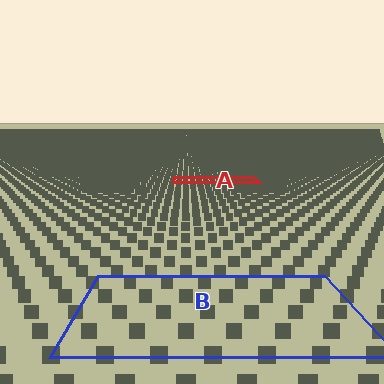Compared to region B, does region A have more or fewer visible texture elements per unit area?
Region A has more texture elements per unit area — they are packed more densely because it is farther away.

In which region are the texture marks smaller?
The texture marks are smaller in region A, because it is farther away.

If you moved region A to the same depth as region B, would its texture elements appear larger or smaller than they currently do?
They would appear larger. At a closer depth, the same texture elements are projected at a bigger on-screen size.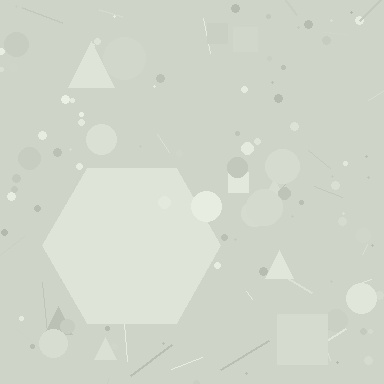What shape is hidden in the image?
A hexagon is hidden in the image.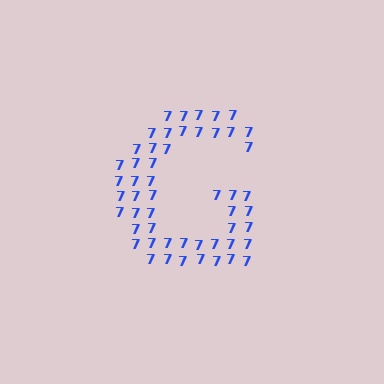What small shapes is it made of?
It is made of small digit 7's.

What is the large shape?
The large shape is the letter G.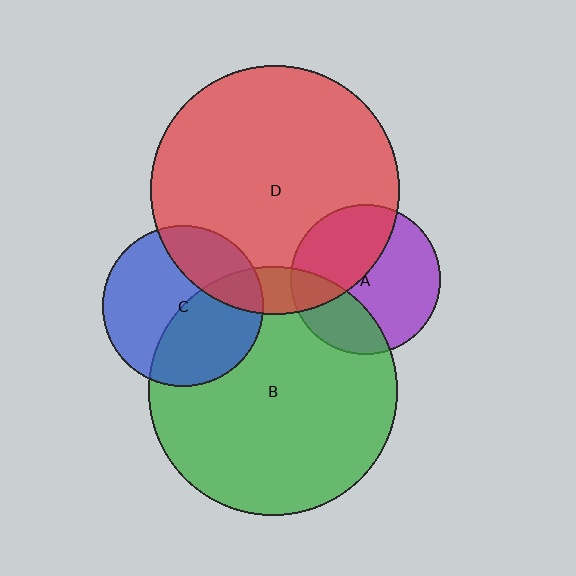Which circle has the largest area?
Circle D (red).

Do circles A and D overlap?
Yes.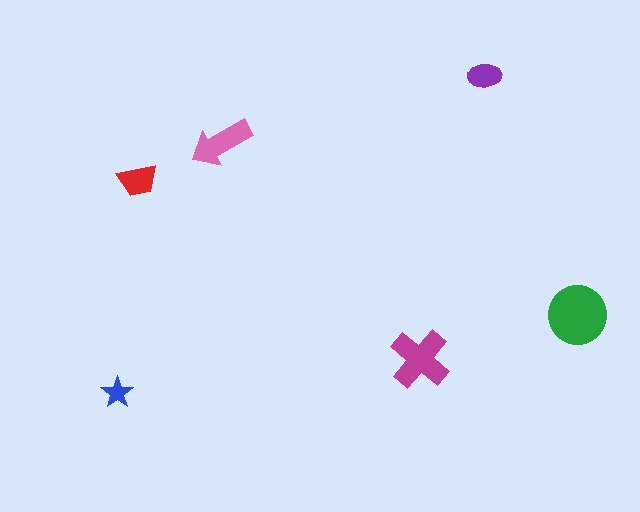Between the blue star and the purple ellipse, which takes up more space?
The purple ellipse.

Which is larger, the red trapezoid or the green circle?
The green circle.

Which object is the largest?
The green circle.